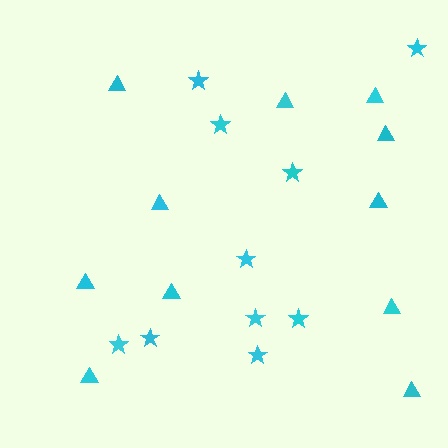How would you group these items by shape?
There are 2 groups: one group of triangles (11) and one group of stars (10).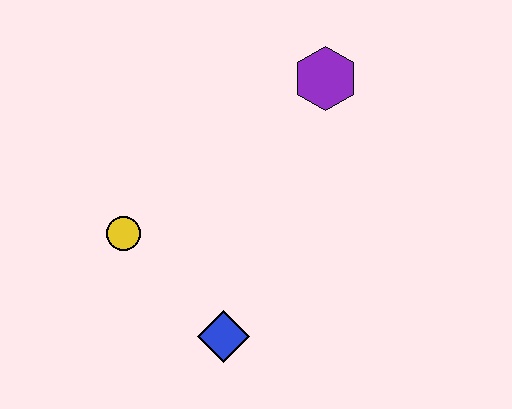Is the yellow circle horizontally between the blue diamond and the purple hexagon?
No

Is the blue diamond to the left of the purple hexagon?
Yes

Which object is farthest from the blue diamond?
The purple hexagon is farthest from the blue diamond.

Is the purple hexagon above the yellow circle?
Yes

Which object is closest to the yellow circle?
The blue diamond is closest to the yellow circle.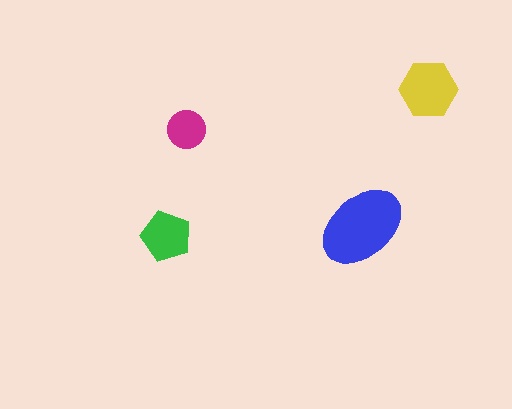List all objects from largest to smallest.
The blue ellipse, the yellow hexagon, the green pentagon, the magenta circle.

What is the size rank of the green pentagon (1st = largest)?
3rd.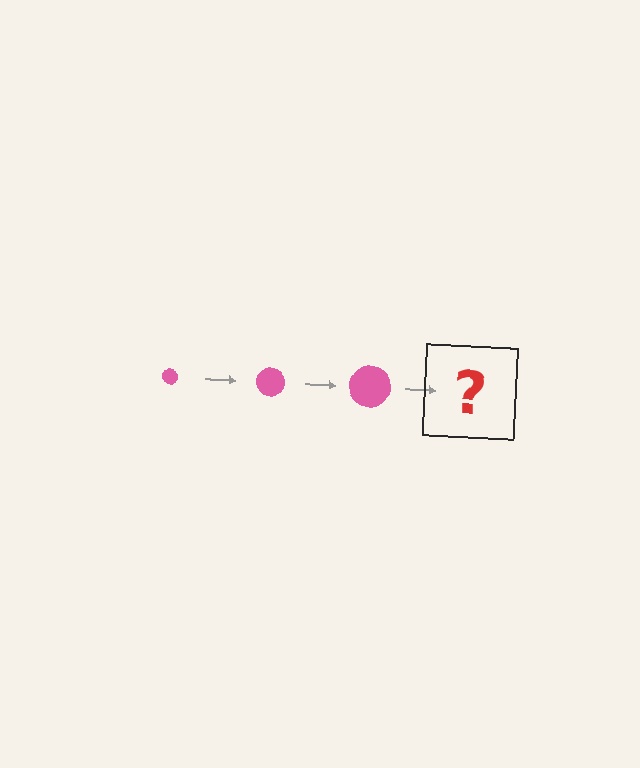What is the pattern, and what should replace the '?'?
The pattern is that the circle gets progressively larger each step. The '?' should be a pink circle, larger than the previous one.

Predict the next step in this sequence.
The next step is a pink circle, larger than the previous one.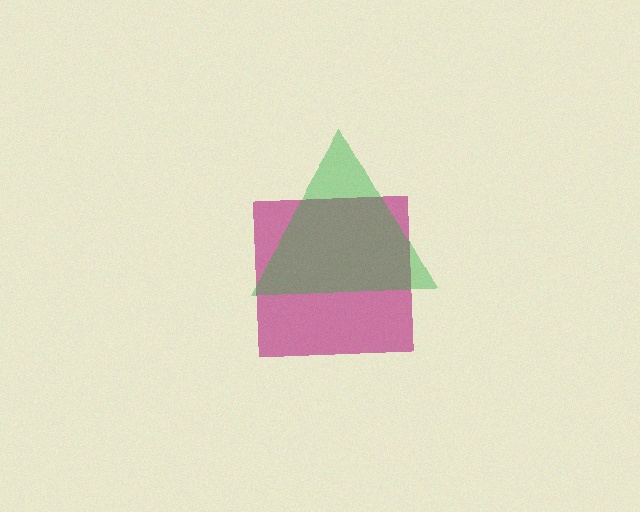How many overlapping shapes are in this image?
There are 2 overlapping shapes in the image.